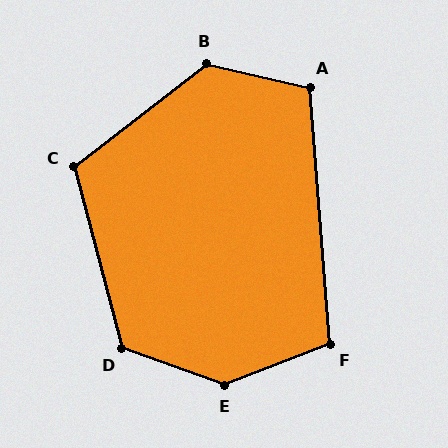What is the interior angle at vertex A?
Approximately 108 degrees (obtuse).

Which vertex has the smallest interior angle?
F, at approximately 106 degrees.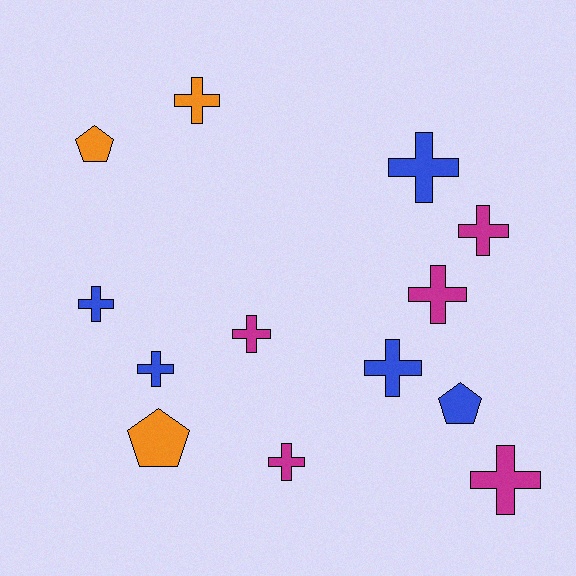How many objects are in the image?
There are 13 objects.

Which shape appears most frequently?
Cross, with 10 objects.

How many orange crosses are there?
There is 1 orange cross.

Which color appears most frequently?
Blue, with 5 objects.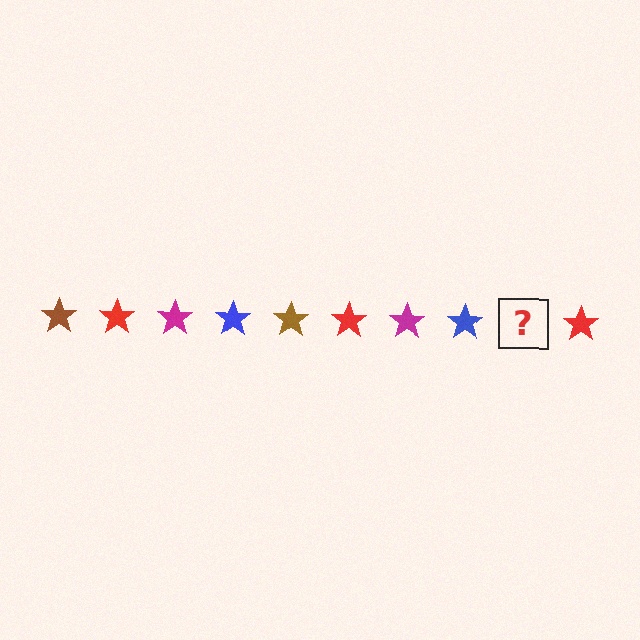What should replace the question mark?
The question mark should be replaced with a brown star.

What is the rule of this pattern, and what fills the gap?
The rule is that the pattern cycles through brown, red, magenta, blue stars. The gap should be filled with a brown star.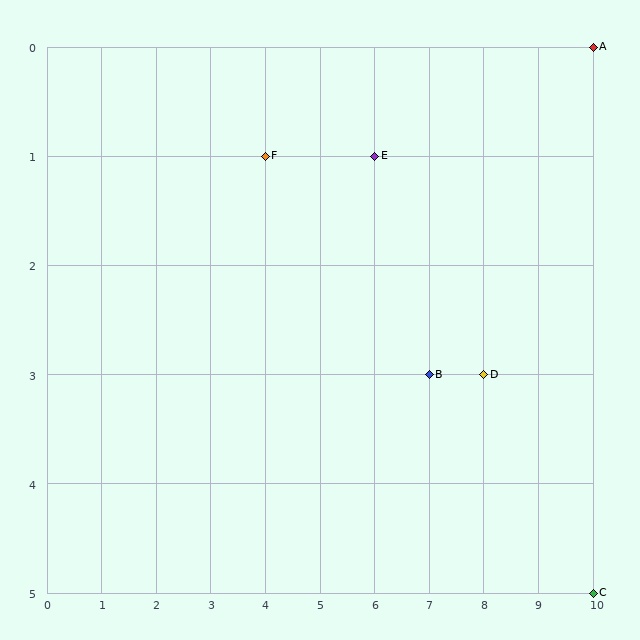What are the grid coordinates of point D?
Point D is at grid coordinates (8, 3).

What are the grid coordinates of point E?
Point E is at grid coordinates (6, 1).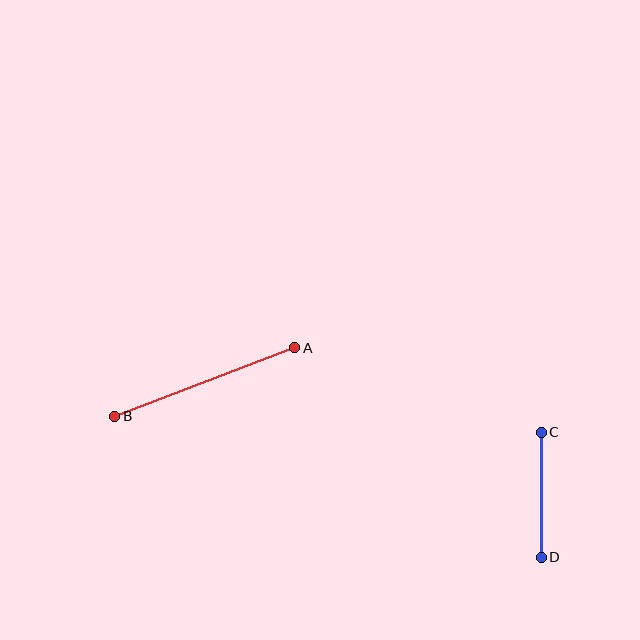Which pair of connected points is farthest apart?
Points A and B are farthest apart.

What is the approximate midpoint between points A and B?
The midpoint is at approximately (205, 382) pixels.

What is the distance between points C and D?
The distance is approximately 125 pixels.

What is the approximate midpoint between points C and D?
The midpoint is at approximately (541, 495) pixels.